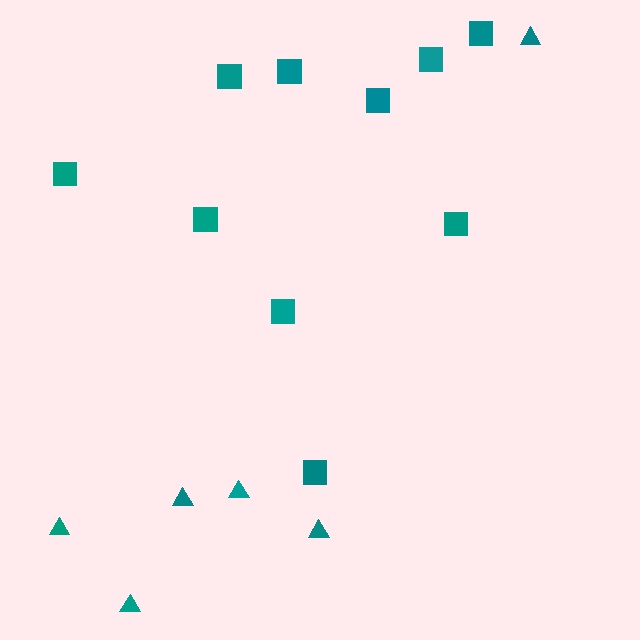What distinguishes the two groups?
There are 2 groups: one group of triangles (6) and one group of squares (10).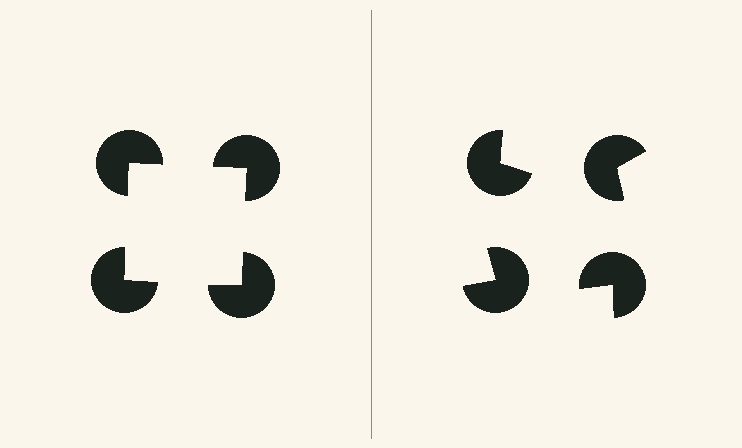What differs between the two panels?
The pac-man discs are positioned identically on both sides; only the wedge orientations differ. On the left they align to a square; on the right they are misaligned.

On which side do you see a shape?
An illusory square appears on the left side. On the right side the wedge cuts are rotated, so no coherent shape forms.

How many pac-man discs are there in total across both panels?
8 — 4 on each side.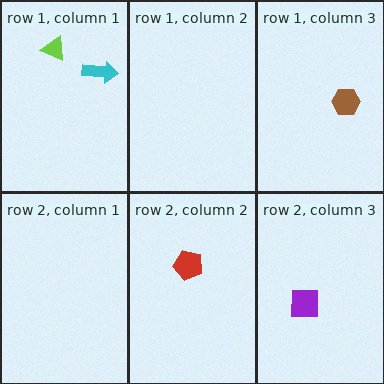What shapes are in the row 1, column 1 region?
The lime triangle, the cyan arrow.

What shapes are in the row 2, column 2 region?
The red pentagon.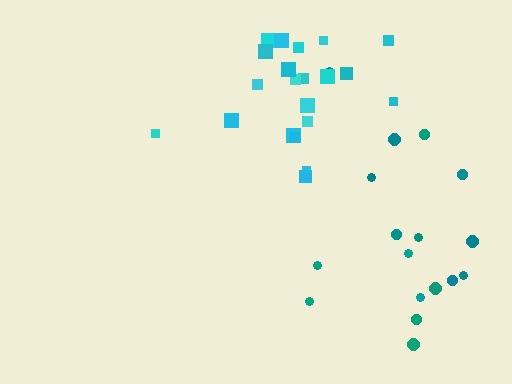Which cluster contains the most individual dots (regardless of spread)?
Cyan (21).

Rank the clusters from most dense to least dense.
cyan, teal.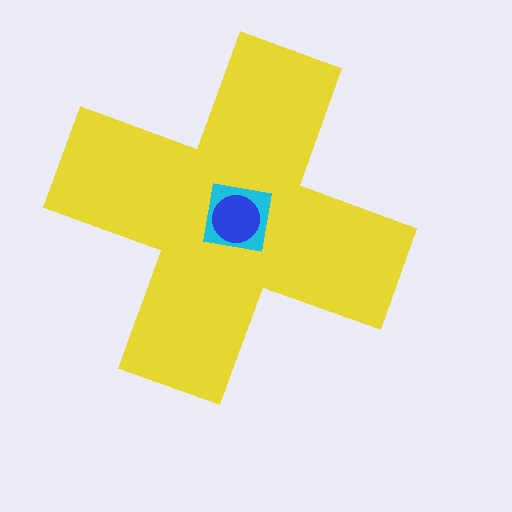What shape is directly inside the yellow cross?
The cyan square.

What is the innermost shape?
The blue circle.